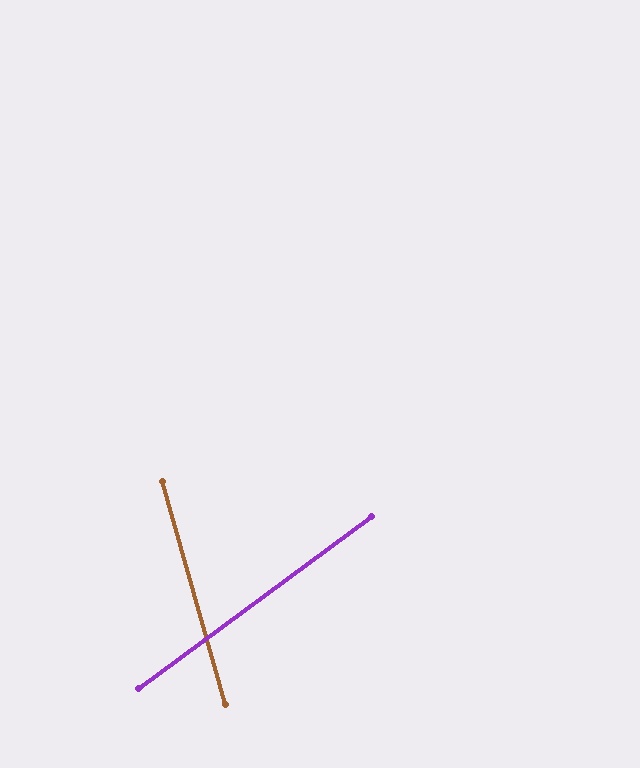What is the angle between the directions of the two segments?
Approximately 70 degrees.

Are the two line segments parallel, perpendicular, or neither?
Neither parallel nor perpendicular — they differ by about 70°.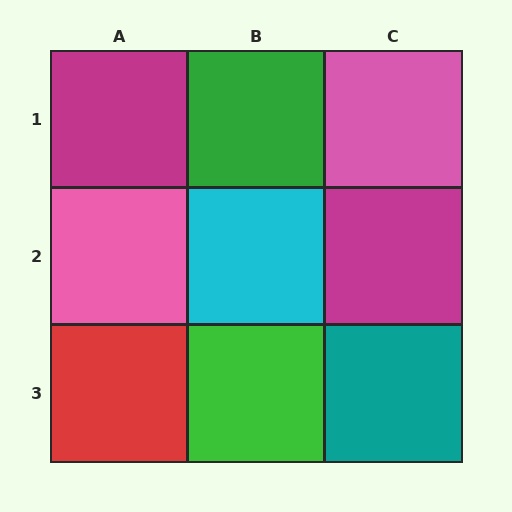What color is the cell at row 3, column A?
Red.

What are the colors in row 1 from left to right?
Magenta, green, pink.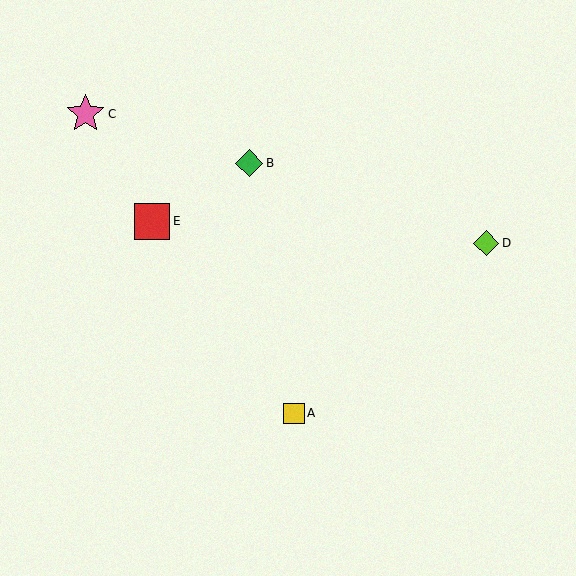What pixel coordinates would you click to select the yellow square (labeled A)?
Click at (294, 413) to select the yellow square A.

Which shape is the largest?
The pink star (labeled C) is the largest.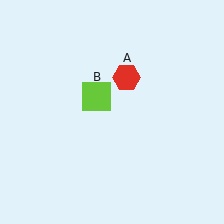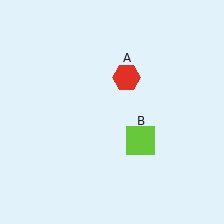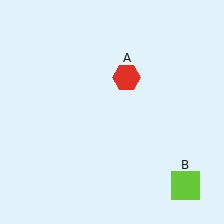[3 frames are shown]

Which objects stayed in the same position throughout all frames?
Red hexagon (object A) remained stationary.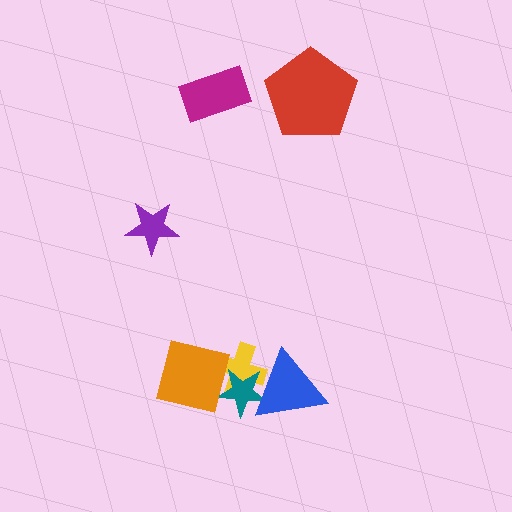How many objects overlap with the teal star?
3 objects overlap with the teal star.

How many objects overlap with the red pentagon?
0 objects overlap with the red pentagon.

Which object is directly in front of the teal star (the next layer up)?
The orange square is directly in front of the teal star.